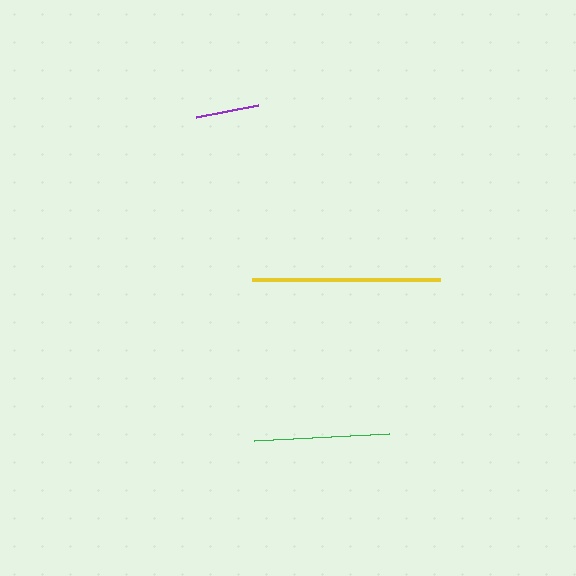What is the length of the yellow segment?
The yellow segment is approximately 189 pixels long.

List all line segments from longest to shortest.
From longest to shortest: yellow, green, purple.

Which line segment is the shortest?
The purple line is the shortest at approximately 63 pixels.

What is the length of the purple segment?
The purple segment is approximately 63 pixels long.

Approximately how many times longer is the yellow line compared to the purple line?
The yellow line is approximately 3.0 times the length of the purple line.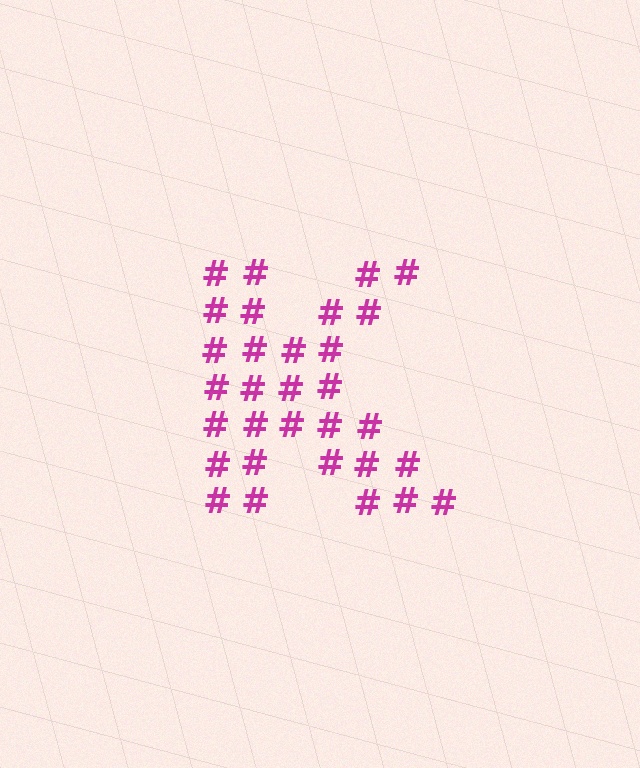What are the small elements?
The small elements are hash symbols.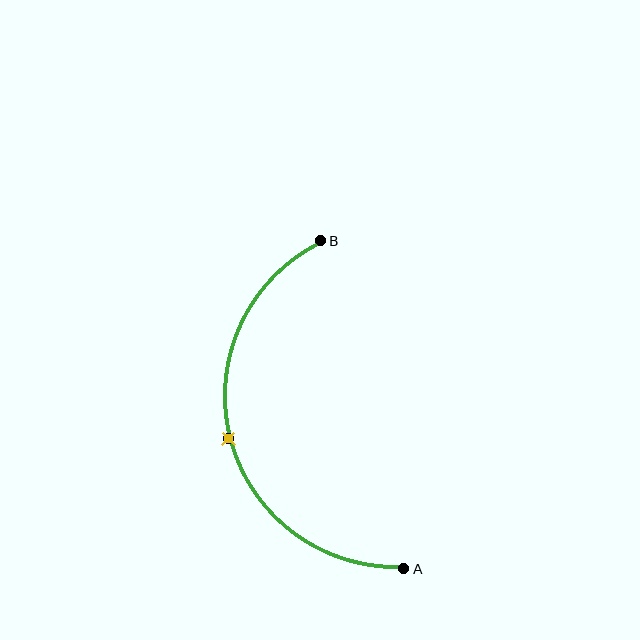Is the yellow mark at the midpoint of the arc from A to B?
Yes. The yellow mark lies on the arc at equal arc-length from both A and B — it is the arc midpoint.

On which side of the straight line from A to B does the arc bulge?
The arc bulges to the left of the straight line connecting A and B.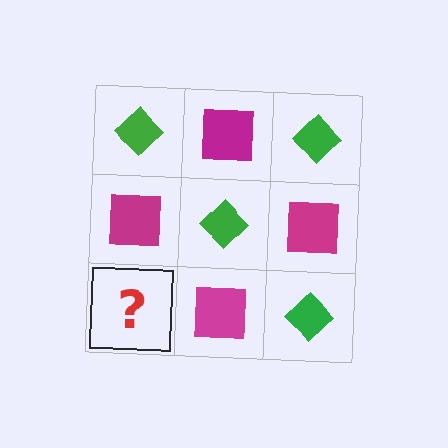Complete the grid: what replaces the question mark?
The question mark should be replaced with a green diamond.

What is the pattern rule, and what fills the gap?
The rule is that it alternates green diamond and magenta square in a checkerboard pattern. The gap should be filled with a green diamond.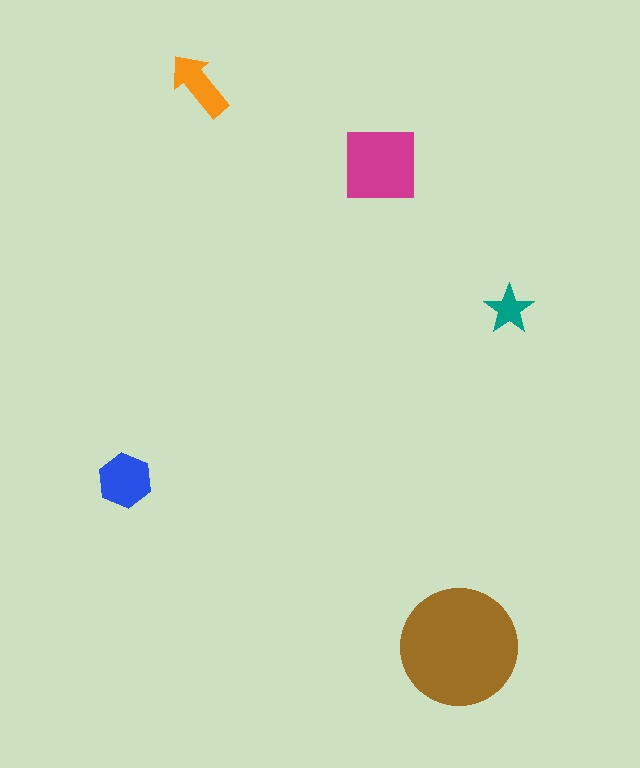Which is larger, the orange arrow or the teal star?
The orange arrow.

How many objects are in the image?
There are 5 objects in the image.